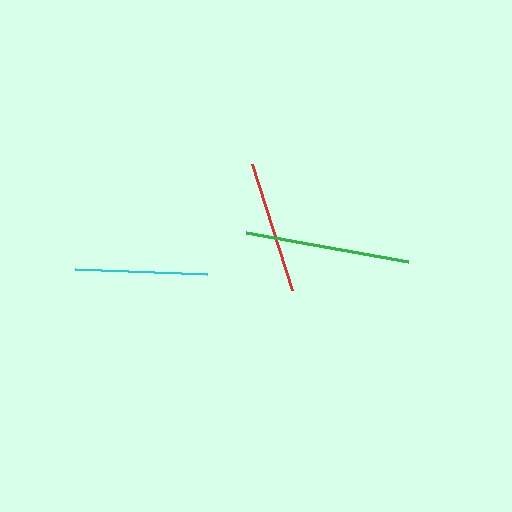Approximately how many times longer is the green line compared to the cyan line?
The green line is approximately 1.2 times the length of the cyan line.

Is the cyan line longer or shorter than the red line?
The red line is longer than the cyan line.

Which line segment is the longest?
The green line is the longest at approximately 165 pixels.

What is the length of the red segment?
The red segment is approximately 133 pixels long.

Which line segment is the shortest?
The cyan line is the shortest at approximately 132 pixels.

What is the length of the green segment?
The green segment is approximately 165 pixels long.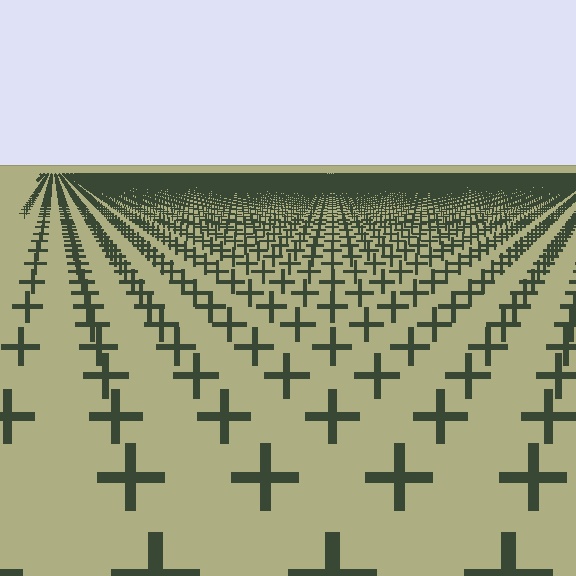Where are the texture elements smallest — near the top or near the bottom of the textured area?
Near the top.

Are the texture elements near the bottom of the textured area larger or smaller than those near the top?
Larger. Near the bottom, elements are closer to the viewer and appear at a bigger on-screen size.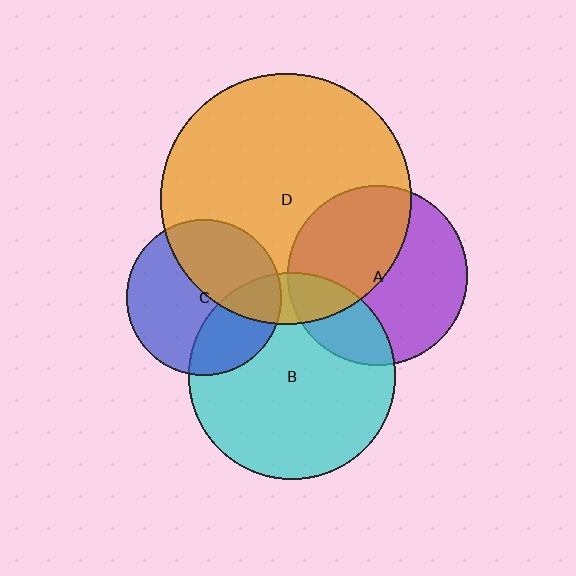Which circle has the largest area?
Circle D (orange).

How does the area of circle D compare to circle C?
Approximately 2.6 times.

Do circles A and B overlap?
Yes.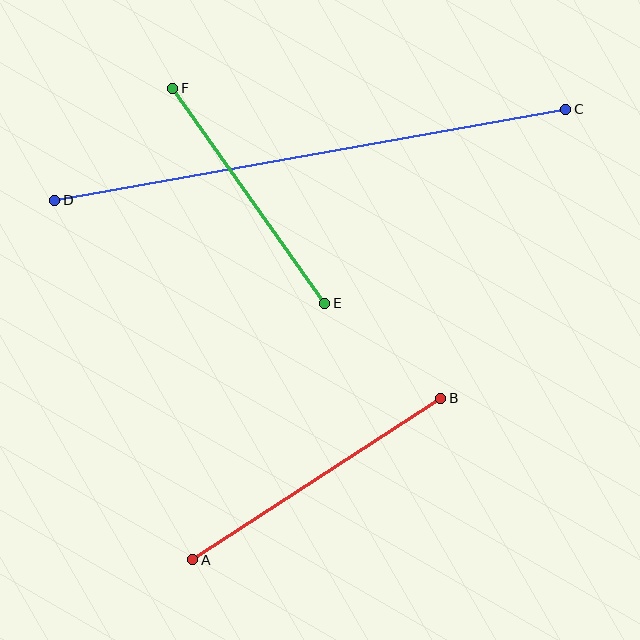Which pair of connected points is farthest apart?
Points C and D are farthest apart.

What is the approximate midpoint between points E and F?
The midpoint is at approximately (249, 196) pixels.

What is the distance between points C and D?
The distance is approximately 519 pixels.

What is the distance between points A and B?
The distance is approximately 296 pixels.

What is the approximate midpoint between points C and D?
The midpoint is at approximately (310, 155) pixels.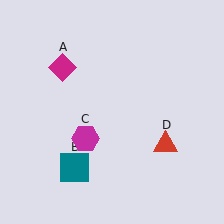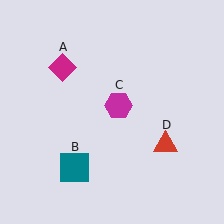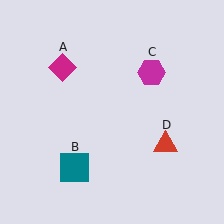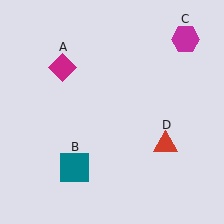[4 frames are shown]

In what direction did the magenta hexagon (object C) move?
The magenta hexagon (object C) moved up and to the right.